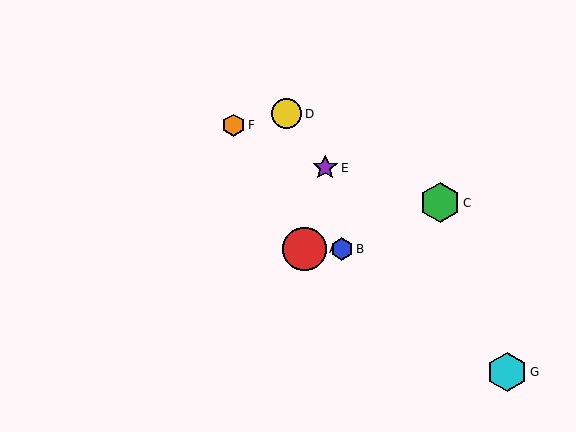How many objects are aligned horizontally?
2 objects (A, B) are aligned horizontally.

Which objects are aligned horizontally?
Objects A, B are aligned horizontally.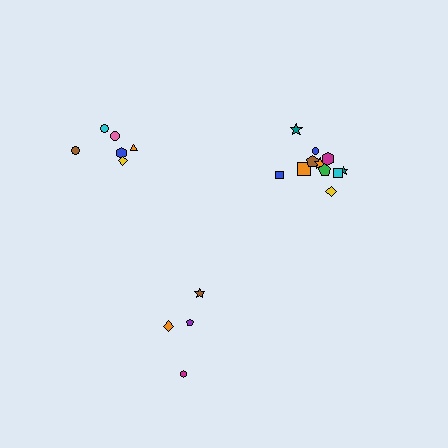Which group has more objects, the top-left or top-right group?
The top-right group.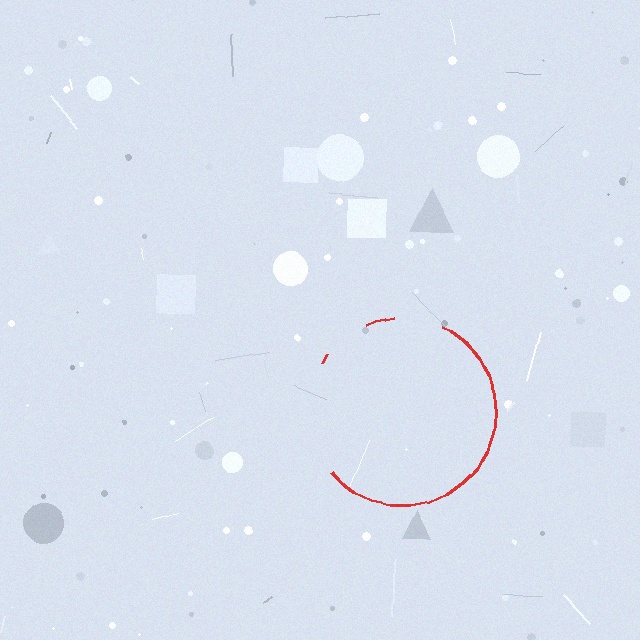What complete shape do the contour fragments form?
The contour fragments form a circle.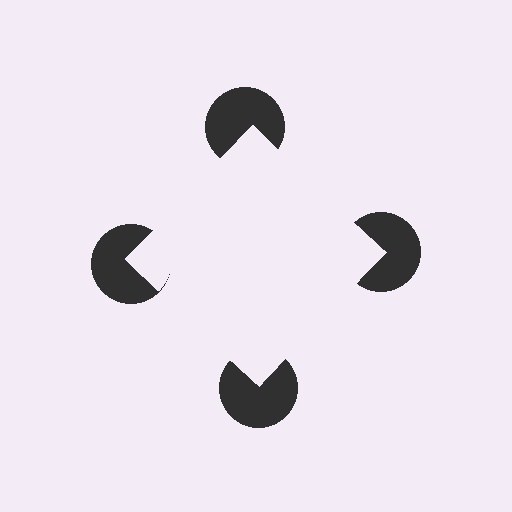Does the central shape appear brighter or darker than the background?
It typically appears slightly brighter than the background, even though no actual brightness change is drawn.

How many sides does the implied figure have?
4 sides.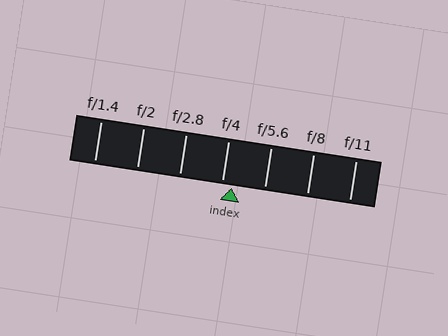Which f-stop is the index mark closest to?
The index mark is closest to f/4.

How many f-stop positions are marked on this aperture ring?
There are 7 f-stop positions marked.